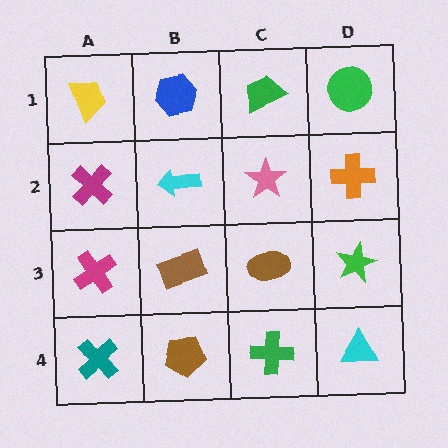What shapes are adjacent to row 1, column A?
A magenta cross (row 2, column A), a blue hexagon (row 1, column B).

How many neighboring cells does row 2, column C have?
4.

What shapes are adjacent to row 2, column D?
A green circle (row 1, column D), a green star (row 3, column D), a pink star (row 2, column C).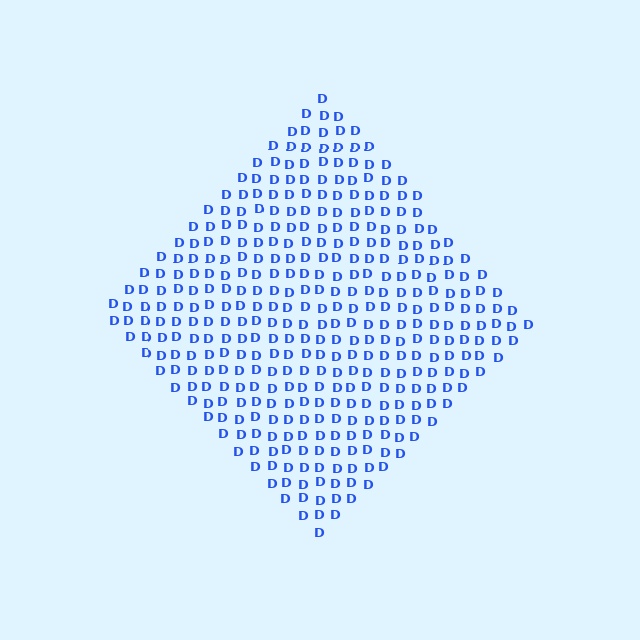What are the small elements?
The small elements are letter D's.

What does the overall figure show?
The overall figure shows a diamond.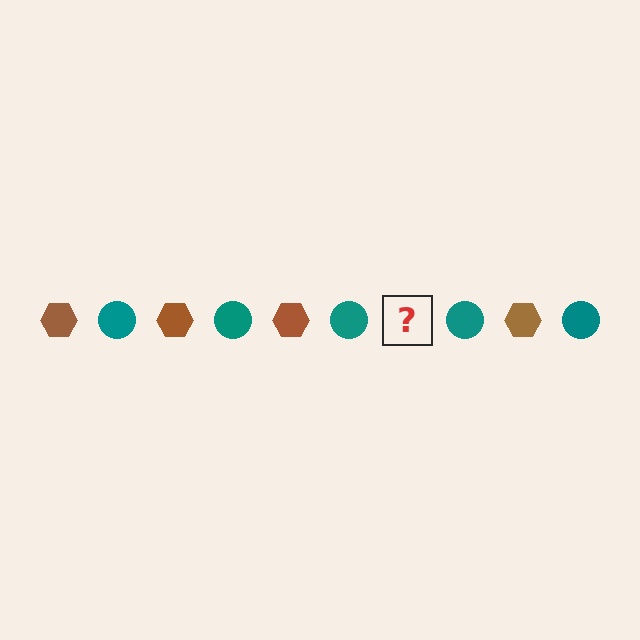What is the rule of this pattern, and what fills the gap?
The rule is that the pattern alternates between brown hexagon and teal circle. The gap should be filled with a brown hexagon.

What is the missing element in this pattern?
The missing element is a brown hexagon.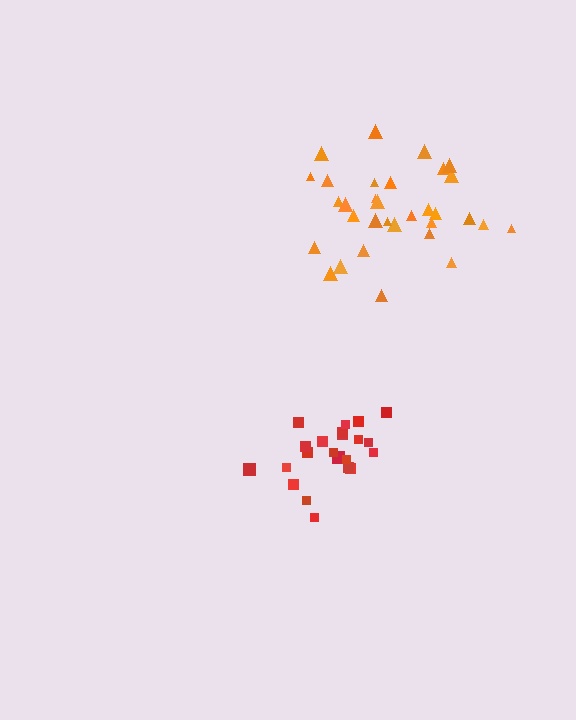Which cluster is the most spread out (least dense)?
Orange.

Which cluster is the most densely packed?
Red.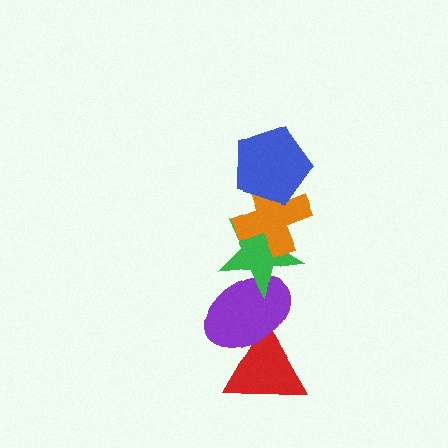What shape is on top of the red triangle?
The purple ellipse is on top of the red triangle.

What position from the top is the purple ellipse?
The purple ellipse is 4th from the top.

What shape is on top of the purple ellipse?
The green star is on top of the purple ellipse.